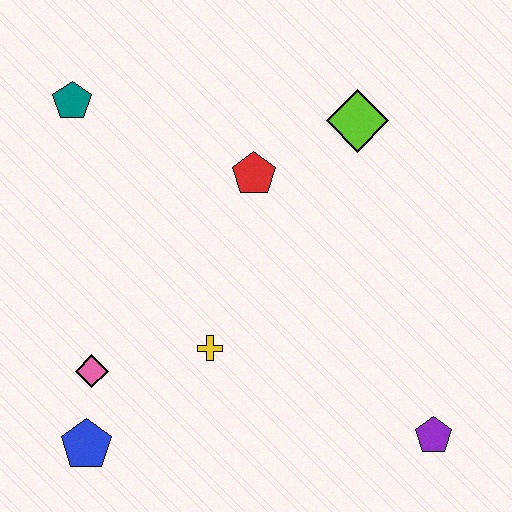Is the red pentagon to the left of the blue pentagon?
No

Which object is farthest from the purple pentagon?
The teal pentagon is farthest from the purple pentagon.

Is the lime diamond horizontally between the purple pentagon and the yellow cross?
Yes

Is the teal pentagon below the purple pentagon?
No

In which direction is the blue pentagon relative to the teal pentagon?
The blue pentagon is below the teal pentagon.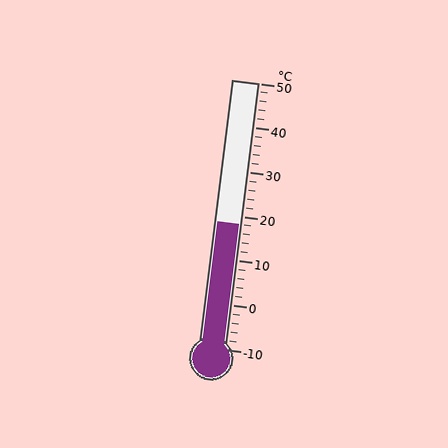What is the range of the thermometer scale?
The thermometer scale ranges from -10°C to 50°C.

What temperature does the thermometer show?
The thermometer shows approximately 18°C.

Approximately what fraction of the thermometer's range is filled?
The thermometer is filled to approximately 45% of its range.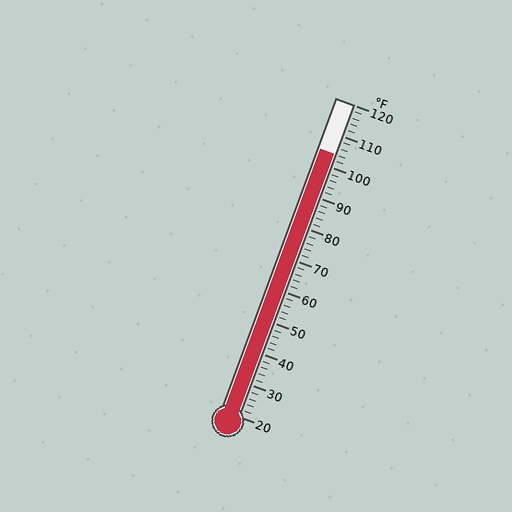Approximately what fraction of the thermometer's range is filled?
The thermometer is filled to approximately 85% of its range.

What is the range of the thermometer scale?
The thermometer scale ranges from 20°F to 120°F.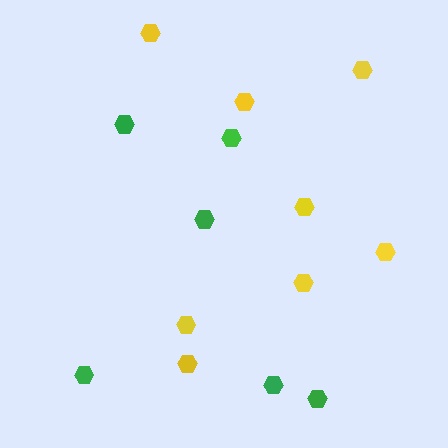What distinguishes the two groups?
There are 2 groups: one group of yellow hexagons (8) and one group of green hexagons (6).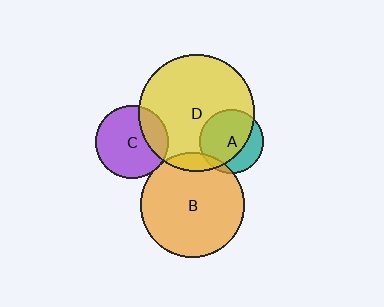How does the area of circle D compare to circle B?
Approximately 1.2 times.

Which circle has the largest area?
Circle D (yellow).